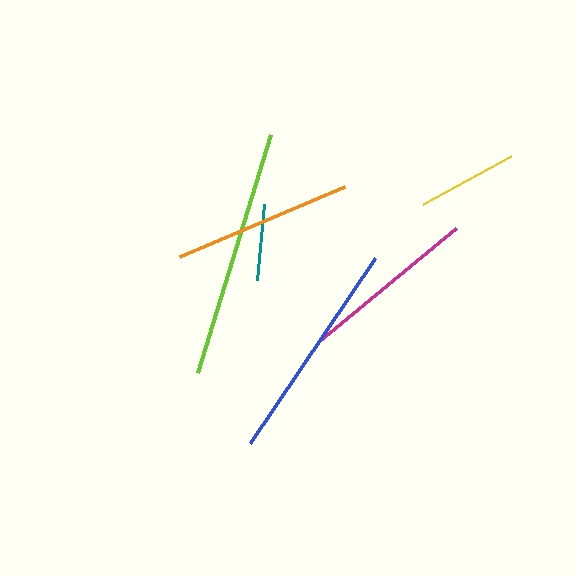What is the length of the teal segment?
The teal segment is approximately 76 pixels long.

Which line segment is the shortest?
The teal line is the shortest at approximately 76 pixels.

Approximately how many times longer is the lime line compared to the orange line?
The lime line is approximately 1.4 times the length of the orange line.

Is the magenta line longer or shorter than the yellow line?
The magenta line is longer than the yellow line.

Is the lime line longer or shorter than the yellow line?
The lime line is longer than the yellow line.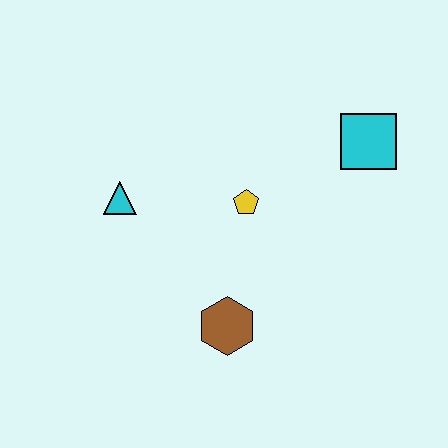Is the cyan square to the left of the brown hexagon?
No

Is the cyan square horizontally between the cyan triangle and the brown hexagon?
No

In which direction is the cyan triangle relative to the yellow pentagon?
The cyan triangle is to the left of the yellow pentagon.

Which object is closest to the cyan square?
The yellow pentagon is closest to the cyan square.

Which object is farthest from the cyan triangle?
The cyan square is farthest from the cyan triangle.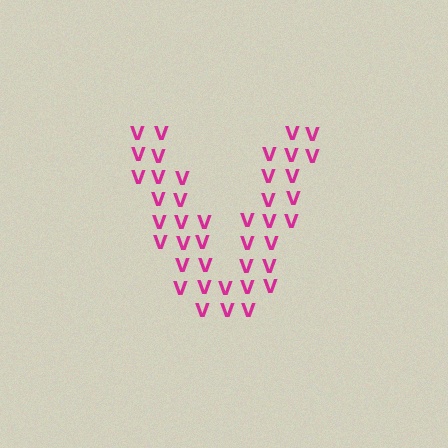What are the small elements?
The small elements are letter V's.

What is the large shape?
The large shape is the letter V.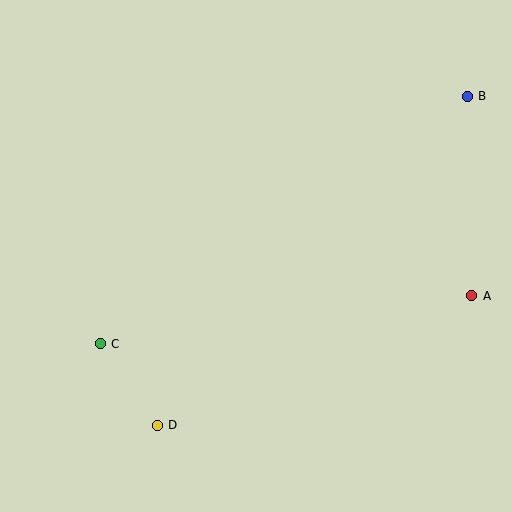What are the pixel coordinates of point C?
Point C is at (100, 344).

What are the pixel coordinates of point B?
Point B is at (467, 96).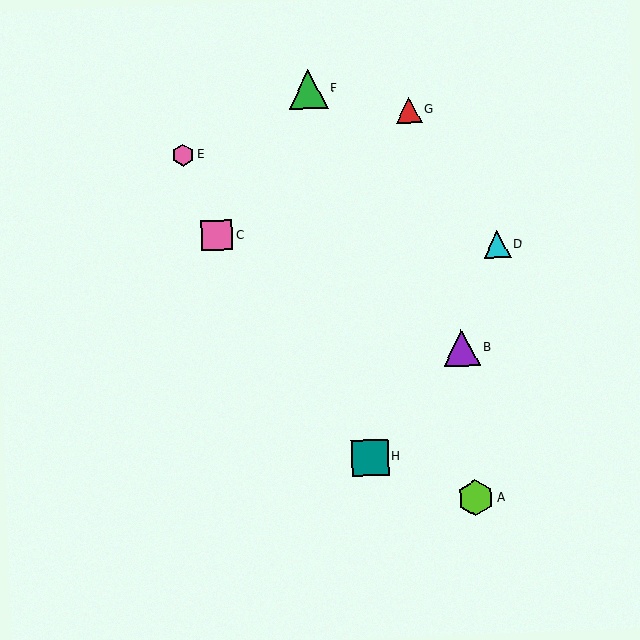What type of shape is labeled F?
Shape F is a green triangle.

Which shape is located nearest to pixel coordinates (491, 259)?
The cyan triangle (labeled D) at (497, 244) is nearest to that location.